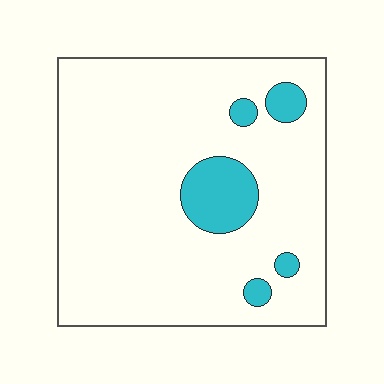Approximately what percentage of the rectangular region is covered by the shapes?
Approximately 10%.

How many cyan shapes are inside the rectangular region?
5.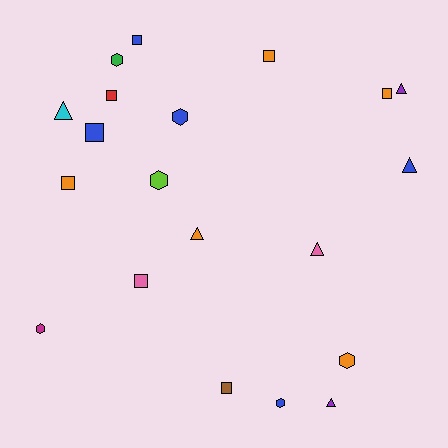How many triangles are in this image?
There are 6 triangles.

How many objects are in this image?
There are 20 objects.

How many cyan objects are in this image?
There is 1 cyan object.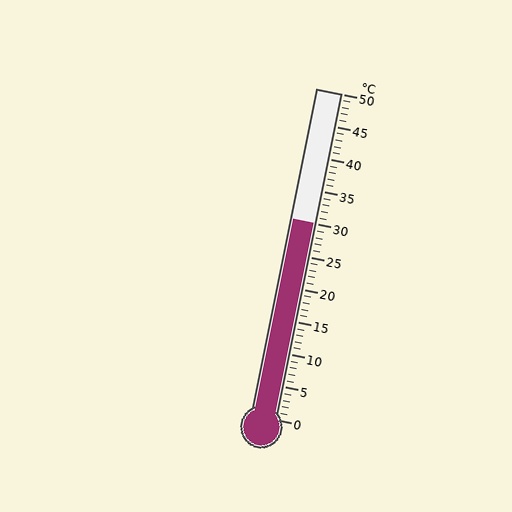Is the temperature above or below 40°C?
The temperature is below 40°C.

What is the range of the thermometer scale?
The thermometer scale ranges from 0°C to 50°C.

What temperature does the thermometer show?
The thermometer shows approximately 30°C.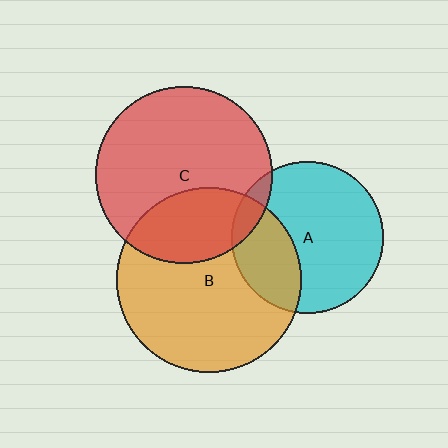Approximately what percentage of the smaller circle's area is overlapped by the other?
Approximately 30%.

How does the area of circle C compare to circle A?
Approximately 1.4 times.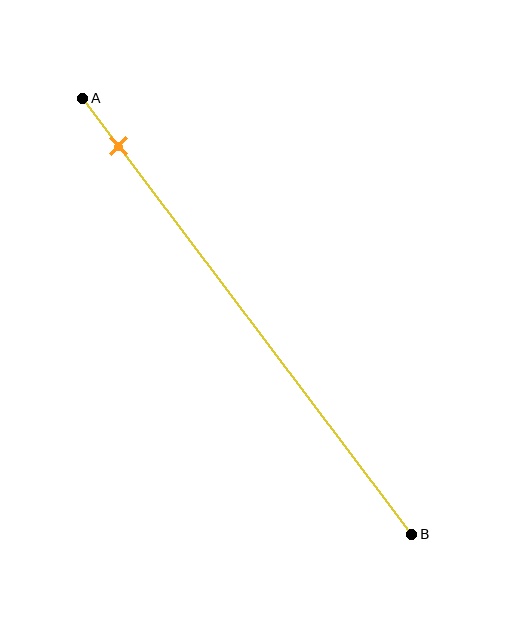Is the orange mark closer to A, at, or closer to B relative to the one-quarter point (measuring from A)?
The orange mark is closer to point A than the one-quarter point of segment AB.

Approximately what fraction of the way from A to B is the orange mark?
The orange mark is approximately 10% of the way from A to B.